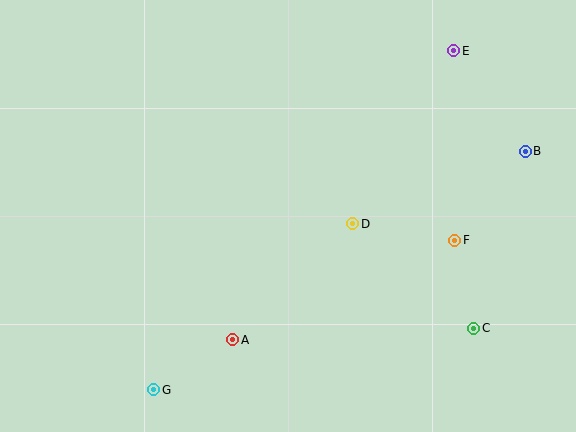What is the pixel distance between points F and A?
The distance between F and A is 243 pixels.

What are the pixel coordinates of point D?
Point D is at (353, 224).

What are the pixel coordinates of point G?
Point G is at (154, 390).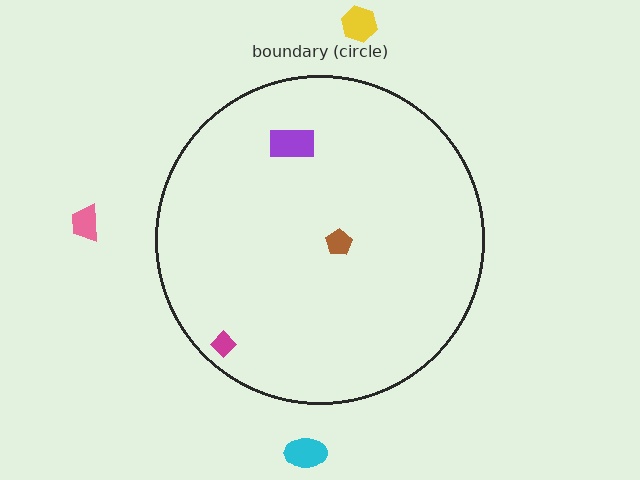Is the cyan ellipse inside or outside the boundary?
Outside.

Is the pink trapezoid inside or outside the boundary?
Outside.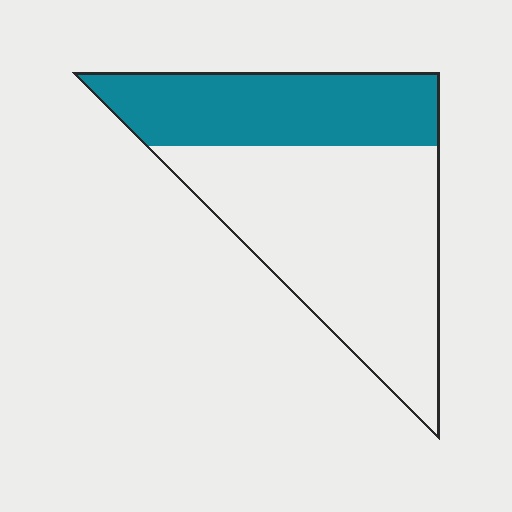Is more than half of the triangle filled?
No.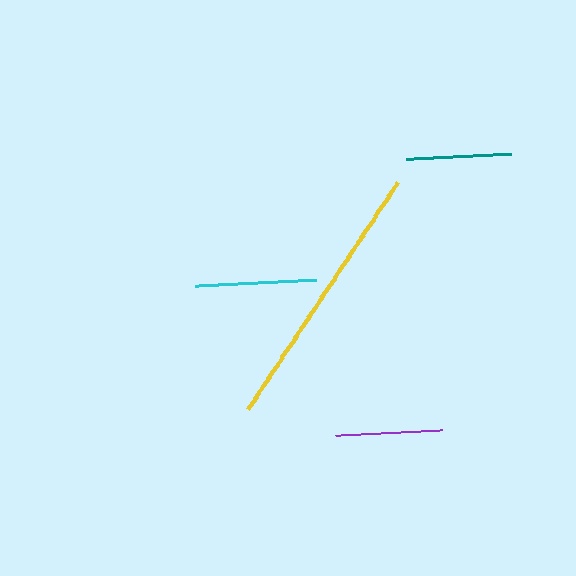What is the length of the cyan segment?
The cyan segment is approximately 120 pixels long.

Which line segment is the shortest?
The teal line is the shortest at approximately 105 pixels.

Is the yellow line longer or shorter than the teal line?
The yellow line is longer than the teal line.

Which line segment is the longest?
The yellow line is the longest at approximately 272 pixels.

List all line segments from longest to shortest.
From longest to shortest: yellow, cyan, purple, teal.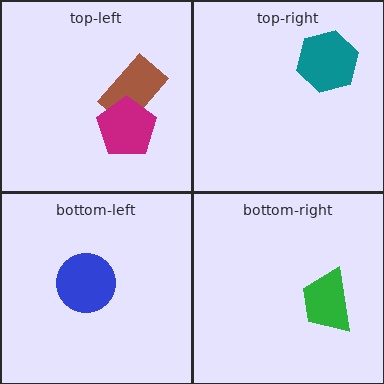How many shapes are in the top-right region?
1.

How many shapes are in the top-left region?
2.